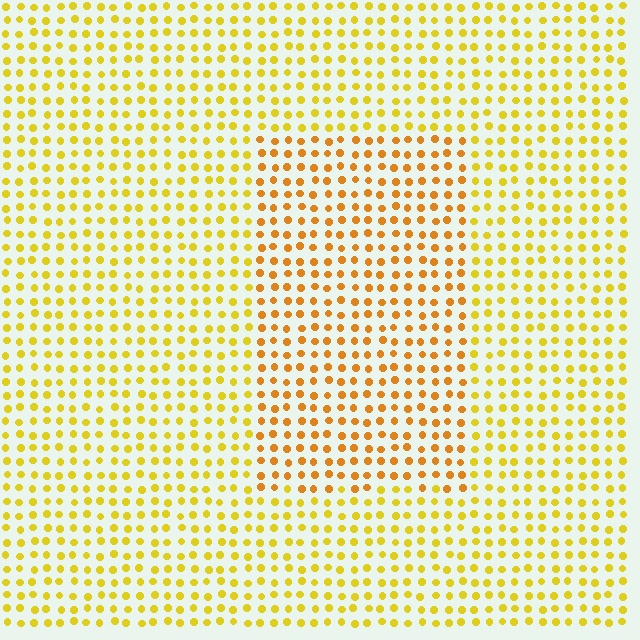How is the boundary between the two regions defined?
The boundary is defined purely by a slight shift in hue (about 23 degrees). Spacing, size, and orientation are identical on both sides.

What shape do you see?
I see a rectangle.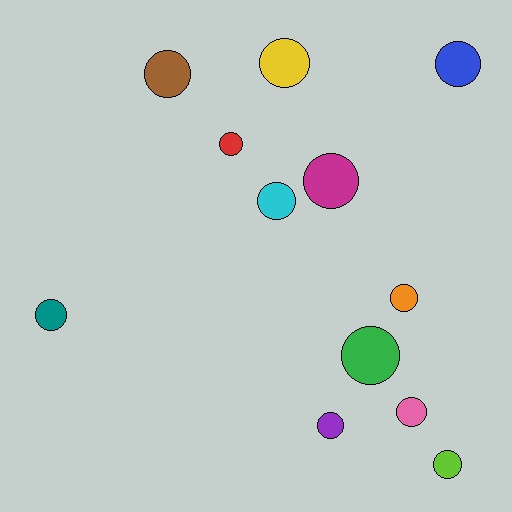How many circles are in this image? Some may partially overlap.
There are 12 circles.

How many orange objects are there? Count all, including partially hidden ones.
There is 1 orange object.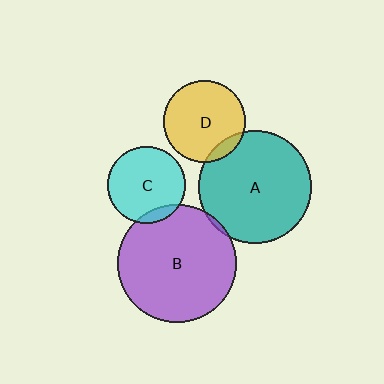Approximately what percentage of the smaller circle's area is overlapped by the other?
Approximately 10%.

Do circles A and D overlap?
Yes.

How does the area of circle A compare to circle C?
Approximately 2.1 times.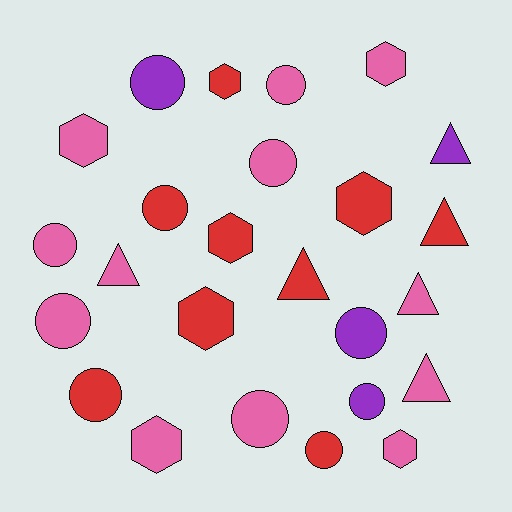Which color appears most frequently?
Pink, with 12 objects.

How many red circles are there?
There are 3 red circles.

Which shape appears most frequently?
Circle, with 11 objects.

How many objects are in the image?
There are 25 objects.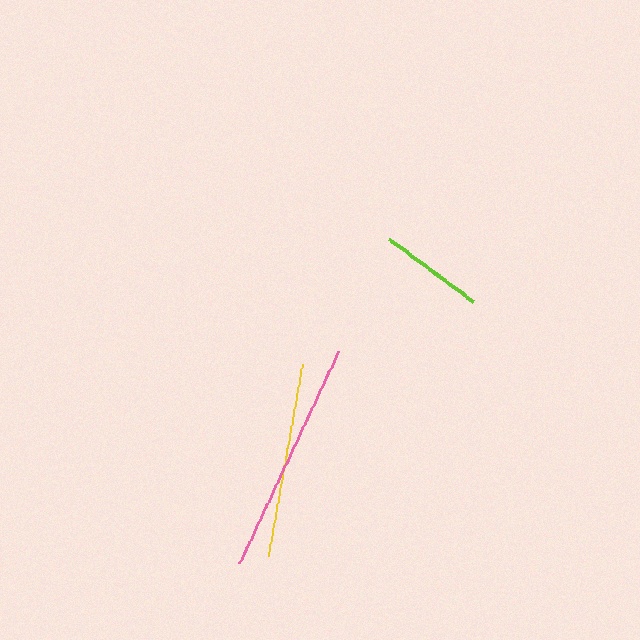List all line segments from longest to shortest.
From longest to shortest: pink, yellow, lime.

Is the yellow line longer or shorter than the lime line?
The yellow line is longer than the lime line.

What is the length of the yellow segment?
The yellow segment is approximately 194 pixels long.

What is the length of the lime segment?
The lime segment is approximately 104 pixels long.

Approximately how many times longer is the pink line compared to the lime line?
The pink line is approximately 2.3 times the length of the lime line.